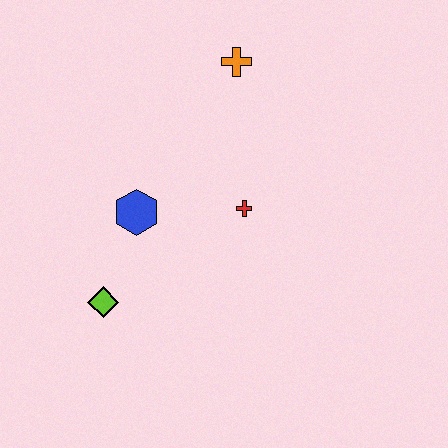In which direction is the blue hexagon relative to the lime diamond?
The blue hexagon is above the lime diamond.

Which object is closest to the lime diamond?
The blue hexagon is closest to the lime diamond.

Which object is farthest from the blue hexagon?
The orange cross is farthest from the blue hexagon.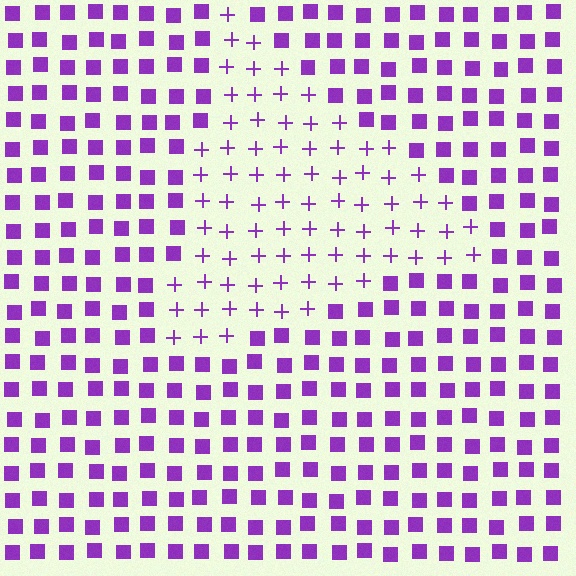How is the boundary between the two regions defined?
The boundary is defined by a change in element shape: plus signs inside vs. squares outside. All elements share the same color and spacing.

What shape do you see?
I see a triangle.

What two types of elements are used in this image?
The image uses plus signs inside the triangle region and squares outside it.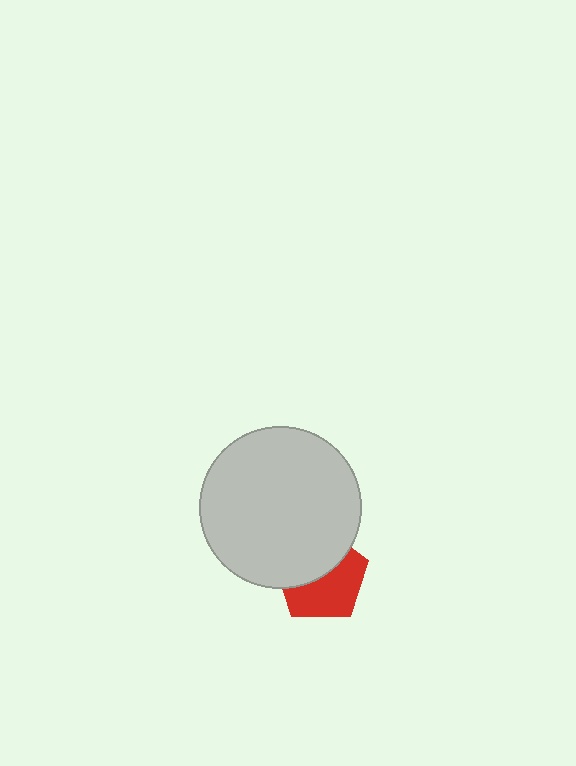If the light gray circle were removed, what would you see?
You would see the complete red pentagon.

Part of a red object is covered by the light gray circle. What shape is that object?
It is a pentagon.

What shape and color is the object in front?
The object in front is a light gray circle.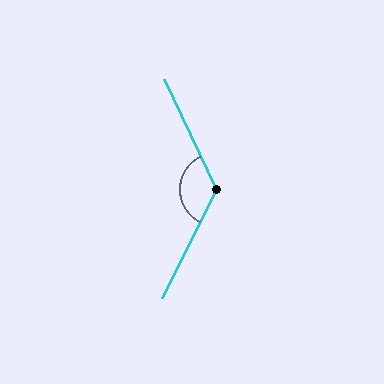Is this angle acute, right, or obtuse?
It is obtuse.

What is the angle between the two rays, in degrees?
Approximately 128 degrees.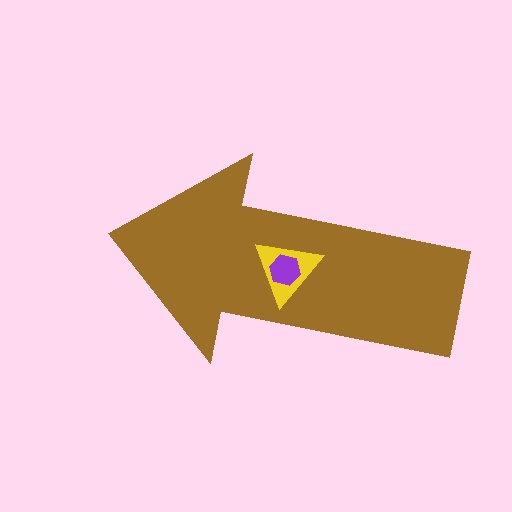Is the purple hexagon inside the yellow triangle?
Yes.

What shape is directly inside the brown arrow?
The yellow triangle.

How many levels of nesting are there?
3.